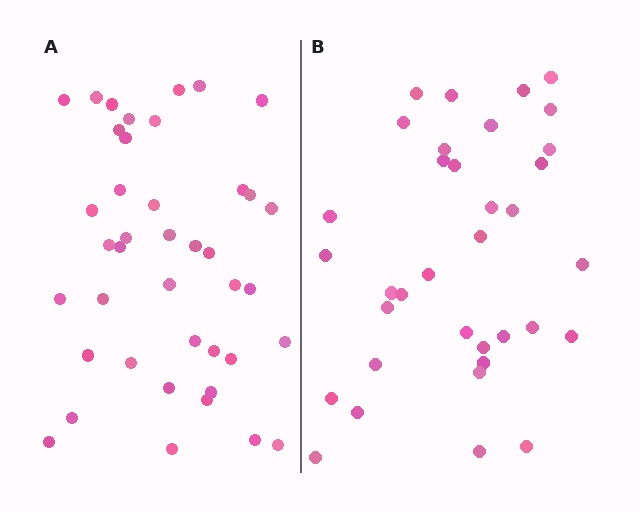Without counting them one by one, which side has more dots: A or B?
Region A (the left region) has more dots.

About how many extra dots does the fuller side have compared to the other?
Region A has about 6 more dots than region B.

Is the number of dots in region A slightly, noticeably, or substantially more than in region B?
Region A has only slightly more — the two regions are fairly close. The ratio is roughly 1.2 to 1.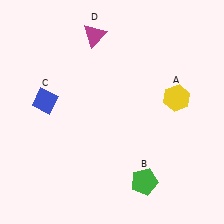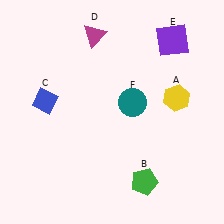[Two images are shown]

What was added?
A purple square (E), a teal circle (F) were added in Image 2.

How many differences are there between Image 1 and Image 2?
There are 2 differences between the two images.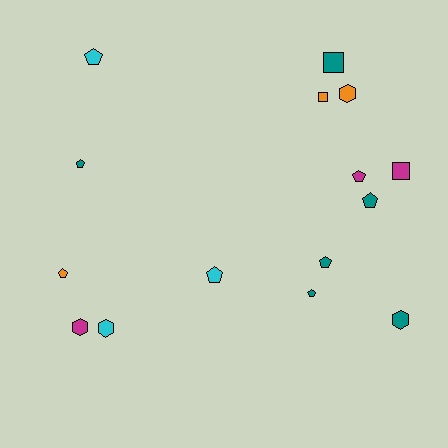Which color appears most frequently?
Teal, with 6 objects.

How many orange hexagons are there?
There is 1 orange hexagon.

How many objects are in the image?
There are 15 objects.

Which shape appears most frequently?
Pentagon, with 8 objects.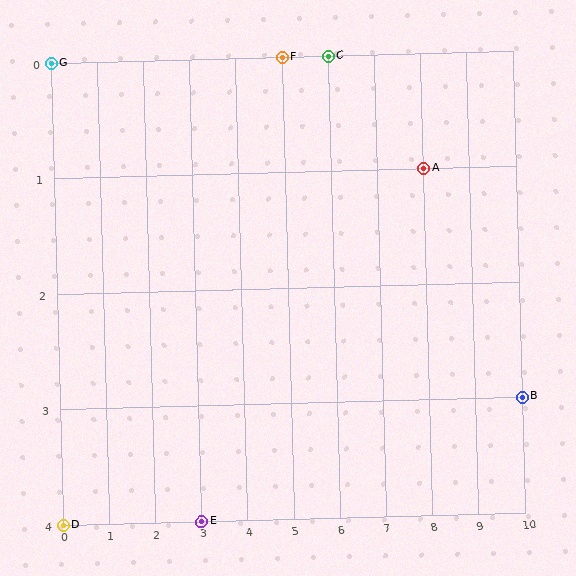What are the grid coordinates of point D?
Point D is at grid coordinates (0, 4).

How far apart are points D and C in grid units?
Points D and C are 6 columns and 4 rows apart (about 7.2 grid units diagonally).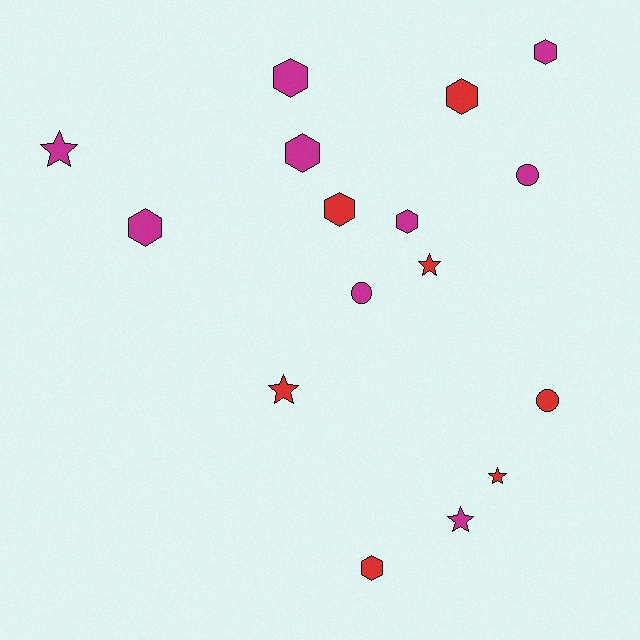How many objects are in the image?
There are 16 objects.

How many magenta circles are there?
There are 2 magenta circles.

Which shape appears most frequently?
Hexagon, with 8 objects.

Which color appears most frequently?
Magenta, with 9 objects.